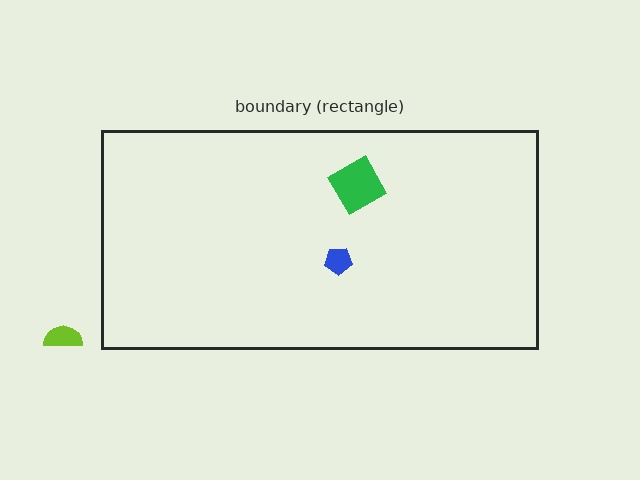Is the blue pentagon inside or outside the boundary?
Inside.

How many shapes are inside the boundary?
2 inside, 1 outside.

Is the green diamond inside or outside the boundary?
Inside.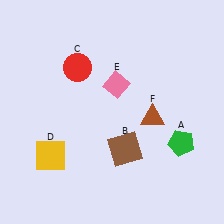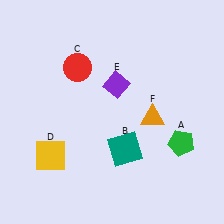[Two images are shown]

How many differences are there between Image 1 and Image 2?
There are 3 differences between the two images.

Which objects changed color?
B changed from brown to teal. E changed from pink to purple. F changed from brown to orange.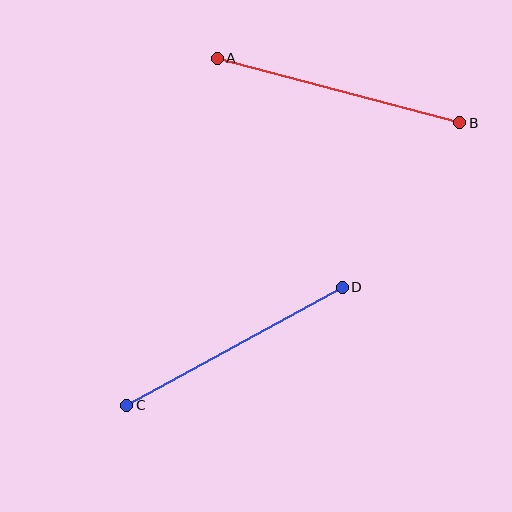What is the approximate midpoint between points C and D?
The midpoint is at approximately (234, 346) pixels.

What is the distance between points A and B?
The distance is approximately 251 pixels.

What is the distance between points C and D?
The distance is approximately 246 pixels.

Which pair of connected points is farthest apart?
Points A and B are farthest apart.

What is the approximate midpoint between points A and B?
The midpoint is at approximately (338, 91) pixels.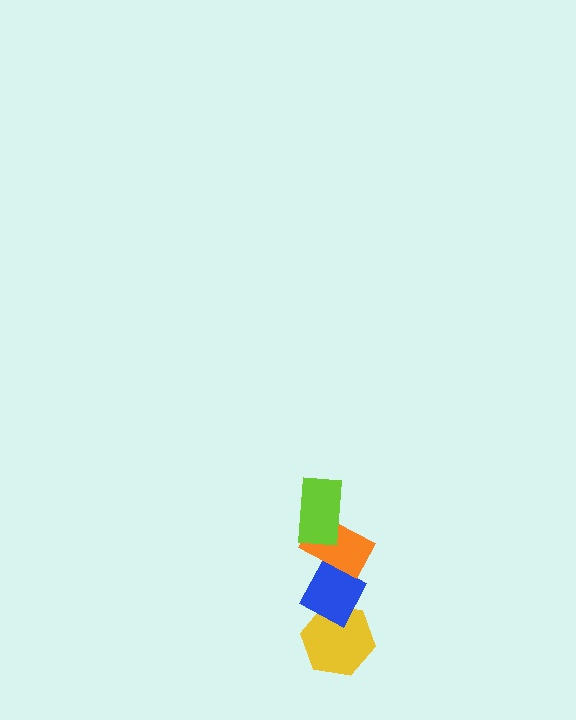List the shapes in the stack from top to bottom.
From top to bottom: the lime rectangle, the orange rectangle, the blue diamond, the yellow hexagon.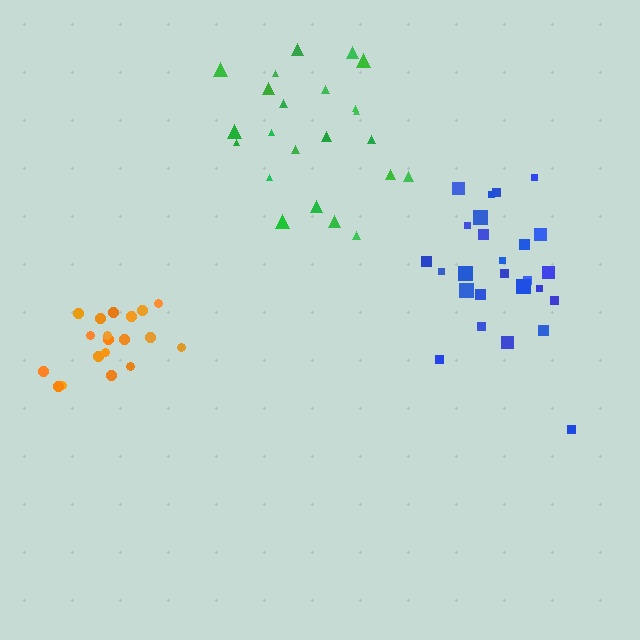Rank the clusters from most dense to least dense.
orange, green, blue.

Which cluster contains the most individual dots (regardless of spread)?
Blue (26).